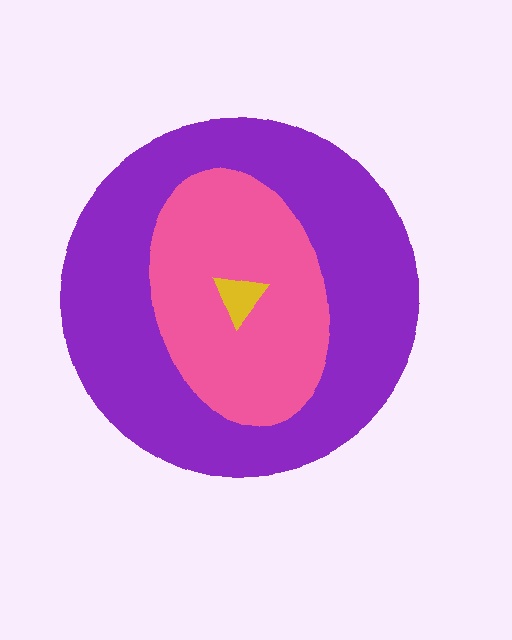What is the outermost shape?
The purple circle.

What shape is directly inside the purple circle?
The pink ellipse.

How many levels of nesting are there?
3.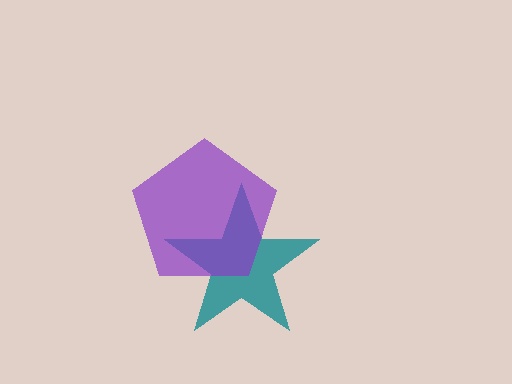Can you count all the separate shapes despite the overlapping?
Yes, there are 2 separate shapes.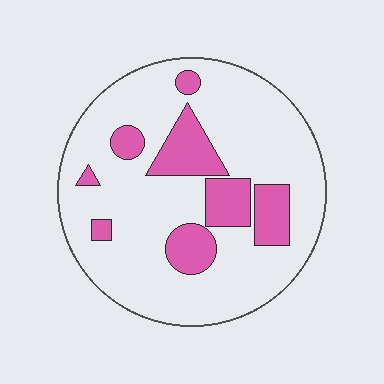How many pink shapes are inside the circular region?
8.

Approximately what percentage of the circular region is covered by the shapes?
Approximately 20%.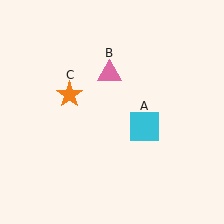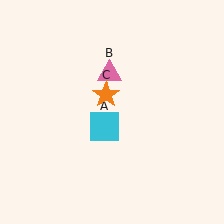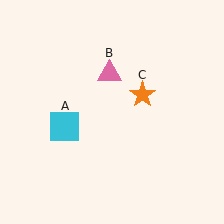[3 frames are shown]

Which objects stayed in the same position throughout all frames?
Pink triangle (object B) remained stationary.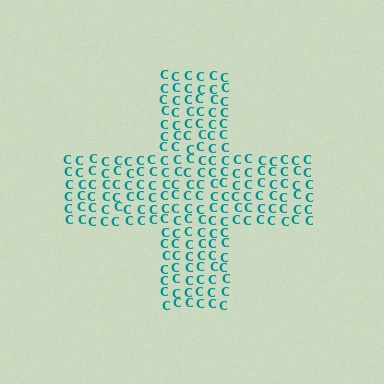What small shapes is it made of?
It is made of small letter C's.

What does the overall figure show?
The overall figure shows a cross.